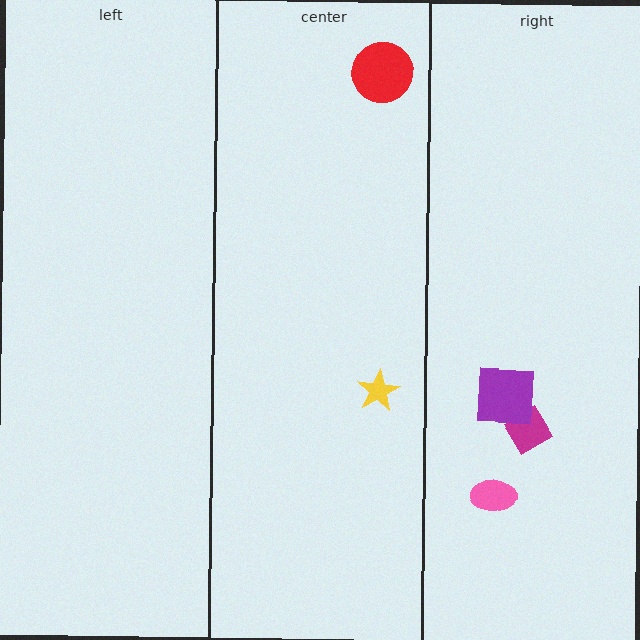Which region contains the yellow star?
The center region.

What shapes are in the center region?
The red circle, the yellow star.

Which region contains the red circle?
The center region.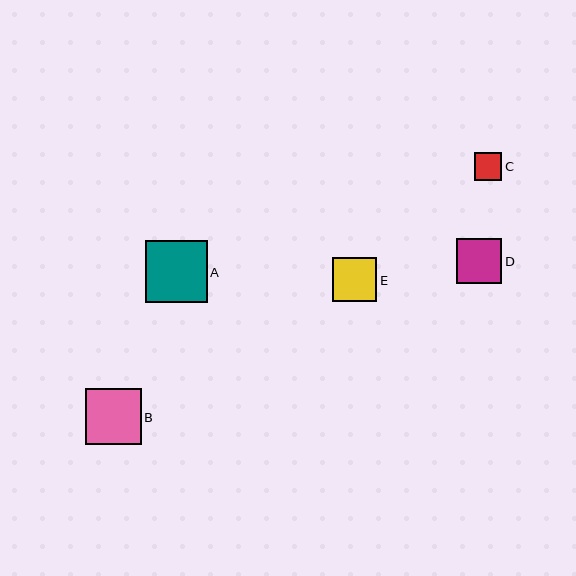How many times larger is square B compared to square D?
Square B is approximately 1.2 times the size of square D.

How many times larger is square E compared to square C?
Square E is approximately 1.6 times the size of square C.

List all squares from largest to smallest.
From largest to smallest: A, B, D, E, C.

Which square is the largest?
Square A is the largest with a size of approximately 62 pixels.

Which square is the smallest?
Square C is the smallest with a size of approximately 27 pixels.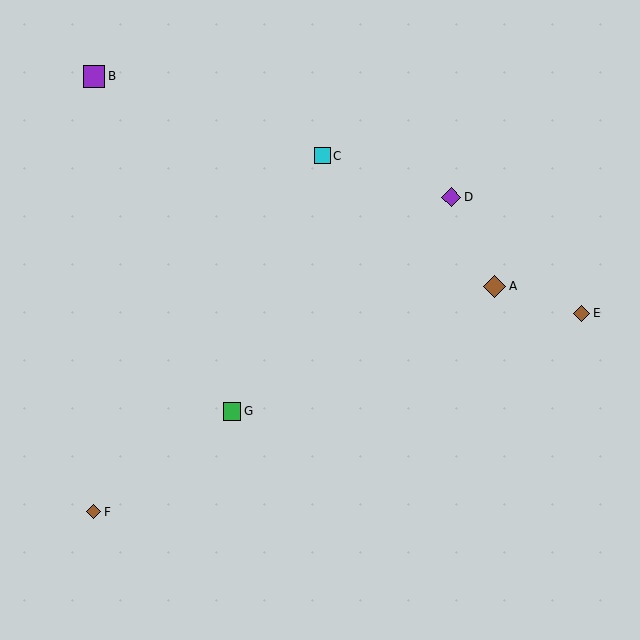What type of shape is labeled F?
Shape F is a brown diamond.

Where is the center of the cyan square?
The center of the cyan square is at (322, 156).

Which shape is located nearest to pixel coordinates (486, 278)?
The brown diamond (labeled A) at (495, 286) is nearest to that location.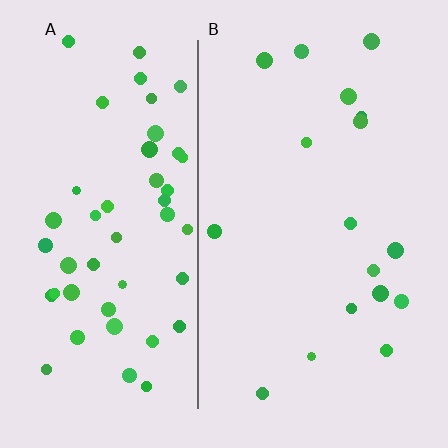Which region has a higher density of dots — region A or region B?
A (the left).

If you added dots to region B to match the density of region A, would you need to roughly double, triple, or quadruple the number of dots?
Approximately triple.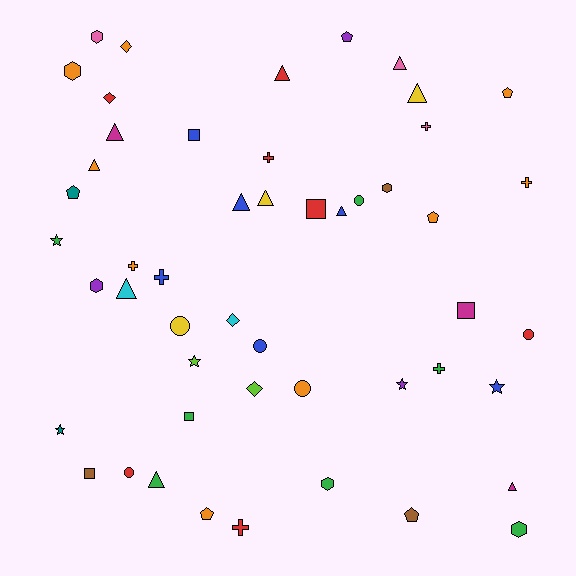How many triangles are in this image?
There are 11 triangles.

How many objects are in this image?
There are 50 objects.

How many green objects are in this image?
There are 7 green objects.